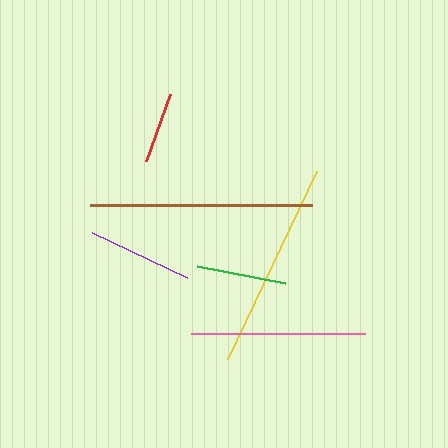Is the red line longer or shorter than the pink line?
The pink line is longer than the red line.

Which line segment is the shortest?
The red line is the shortest at approximately 71 pixels.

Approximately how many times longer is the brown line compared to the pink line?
The brown line is approximately 1.3 times the length of the pink line.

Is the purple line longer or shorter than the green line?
The purple line is longer than the green line.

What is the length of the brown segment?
The brown segment is approximately 222 pixels long.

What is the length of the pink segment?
The pink segment is approximately 173 pixels long.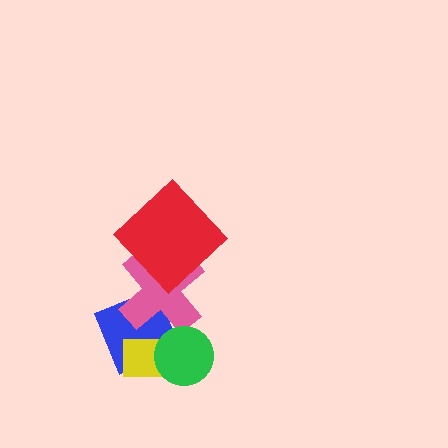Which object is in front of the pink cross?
The red diamond is in front of the pink cross.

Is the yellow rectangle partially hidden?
Yes, it is partially covered by another shape.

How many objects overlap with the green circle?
2 objects overlap with the green circle.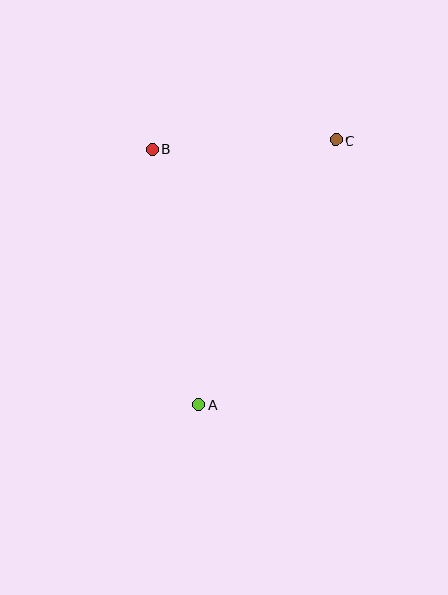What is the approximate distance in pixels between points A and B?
The distance between A and B is approximately 260 pixels.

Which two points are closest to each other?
Points B and C are closest to each other.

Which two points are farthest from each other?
Points A and C are farthest from each other.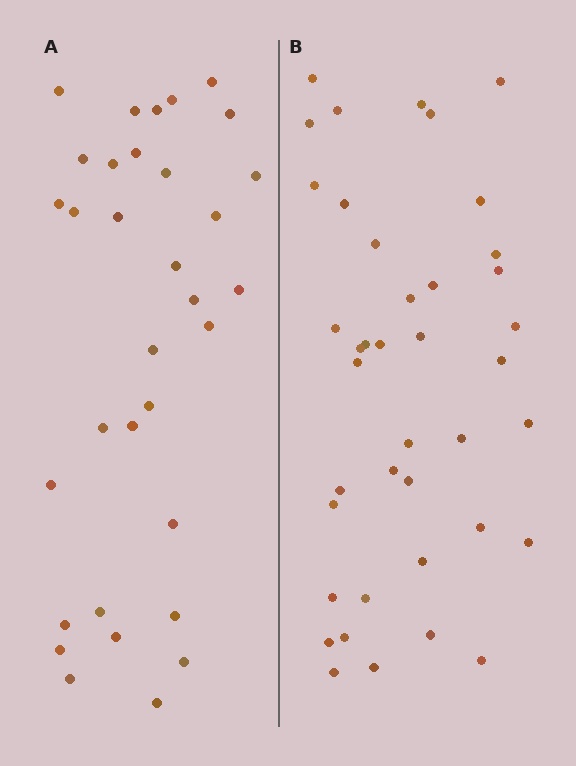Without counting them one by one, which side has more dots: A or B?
Region B (the right region) has more dots.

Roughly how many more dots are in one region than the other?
Region B has roughly 8 or so more dots than region A.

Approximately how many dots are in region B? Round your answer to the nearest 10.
About 40 dots.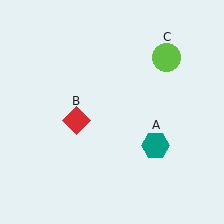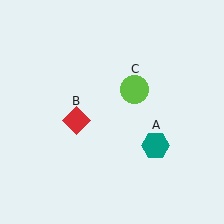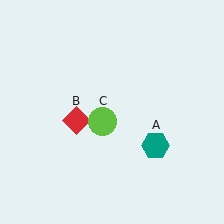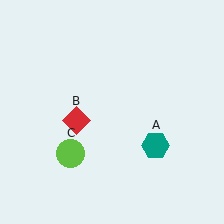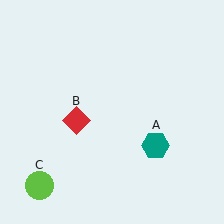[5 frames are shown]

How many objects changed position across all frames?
1 object changed position: lime circle (object C).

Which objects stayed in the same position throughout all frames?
Teal hexagon (object A) and red diamond (object B) remained stationary.